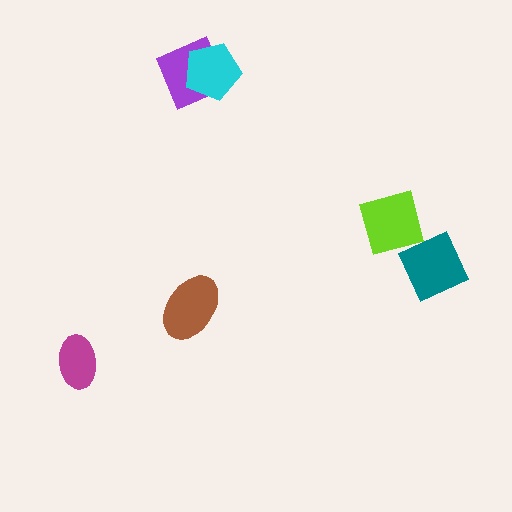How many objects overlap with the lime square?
1 object overlaps with the lime square.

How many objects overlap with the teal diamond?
1 object overlaps with the teal diamond.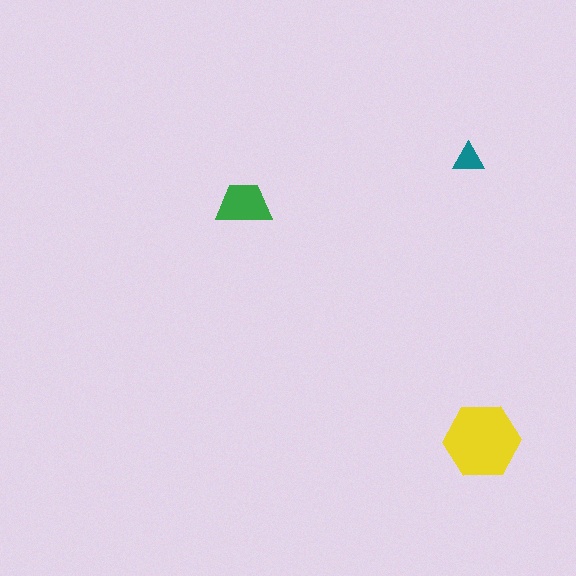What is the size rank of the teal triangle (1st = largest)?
3rd.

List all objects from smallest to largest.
The teal triangle, the green trapezoid, the yellow hexagon.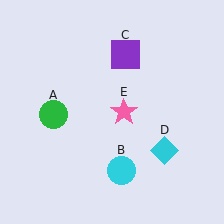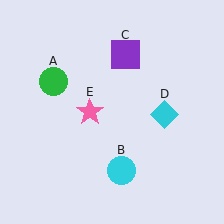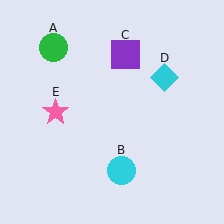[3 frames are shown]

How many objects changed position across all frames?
3 objects changed position: green circle (object A), cyan diamond (object D), pink star (object E).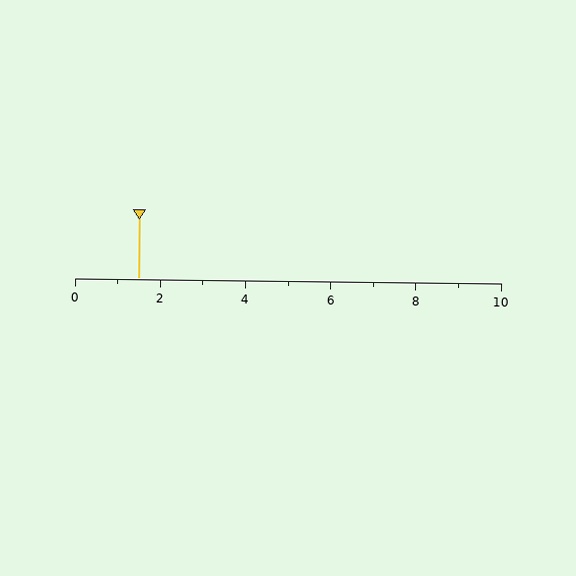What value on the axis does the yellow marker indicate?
The marker indicates approximately 1.5.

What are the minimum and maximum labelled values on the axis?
The axis runs from 0 to 10.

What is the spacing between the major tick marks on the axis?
The major ticks are spaced 2 apart.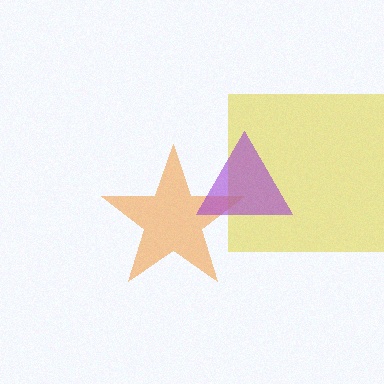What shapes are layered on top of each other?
The layered shapes are: an orange star, a yellow square, a purple triangle.